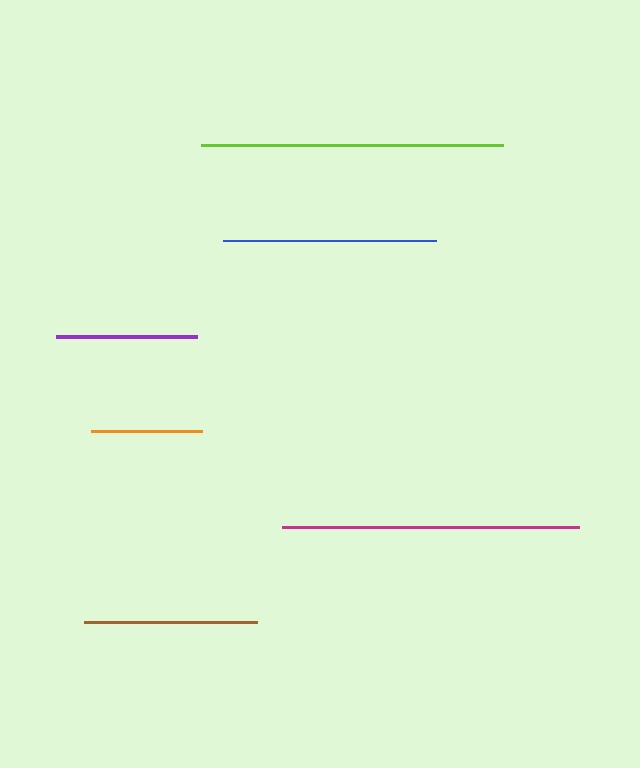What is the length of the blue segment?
The blue segment is approximately 213 pixels long.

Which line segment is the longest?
The lime line is the longest at approximately 302 pixels.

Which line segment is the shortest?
The orange line is the shortest at approximately 111 pixels.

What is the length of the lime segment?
The lime segment is approximately 302 pixels long.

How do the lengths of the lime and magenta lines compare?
The lime and magenta lines are approximately the same length.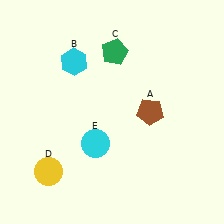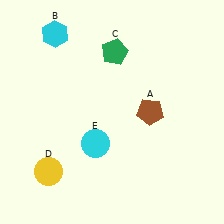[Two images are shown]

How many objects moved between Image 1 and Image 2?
1 object moved between the two images.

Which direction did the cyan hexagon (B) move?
The cyan hexagon (B) moved up.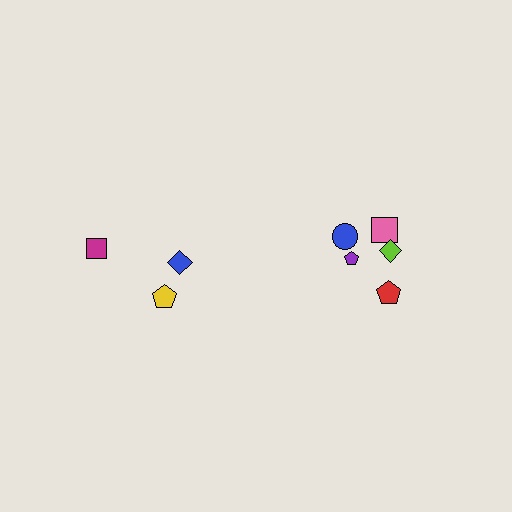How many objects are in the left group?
There are 3 objects.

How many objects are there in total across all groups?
There are 8 objects.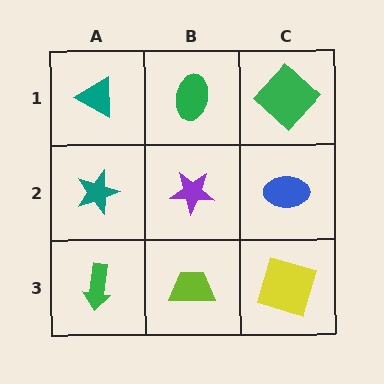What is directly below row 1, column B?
A purple star.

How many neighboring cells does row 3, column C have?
2.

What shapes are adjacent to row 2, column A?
A teal triangle (row 1, column A), a green arrow (row 3, column A), a purple star (row 2, column B).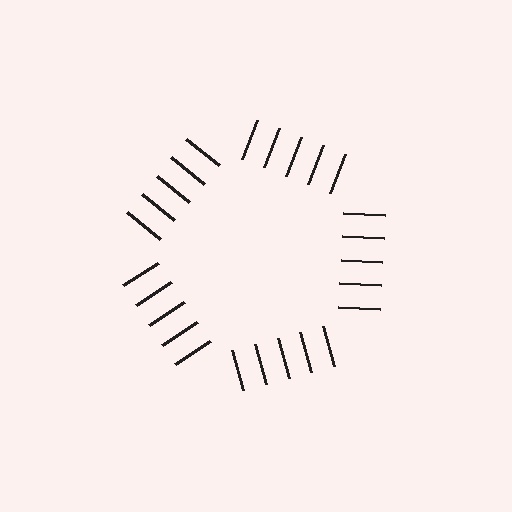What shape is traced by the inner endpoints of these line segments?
An illusory pentagon — the line segments terminate on its edges but no continuous stroke is drawn.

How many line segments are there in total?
25 — 5 along each of the 5 edges.